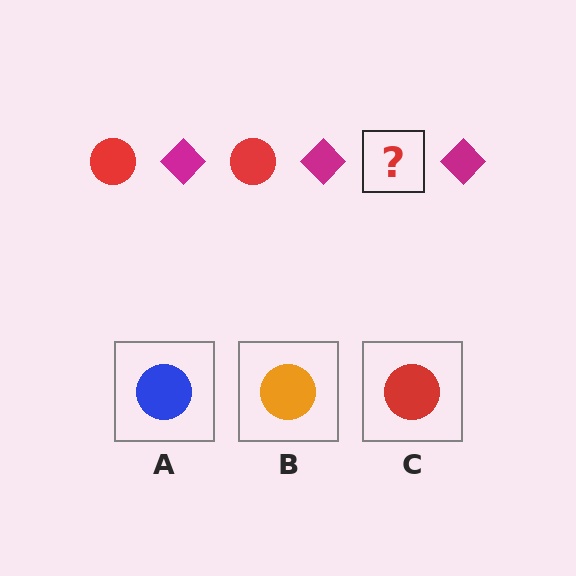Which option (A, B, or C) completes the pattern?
C.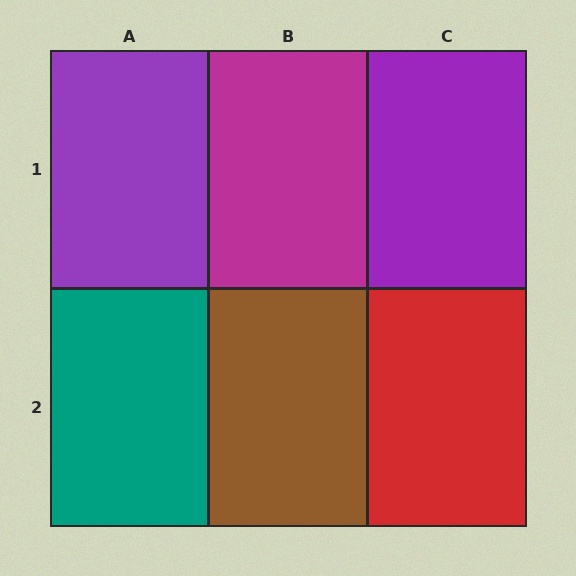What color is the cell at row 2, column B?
Brown.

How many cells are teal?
1 cell is teal.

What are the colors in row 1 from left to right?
Purple, magenta, purple.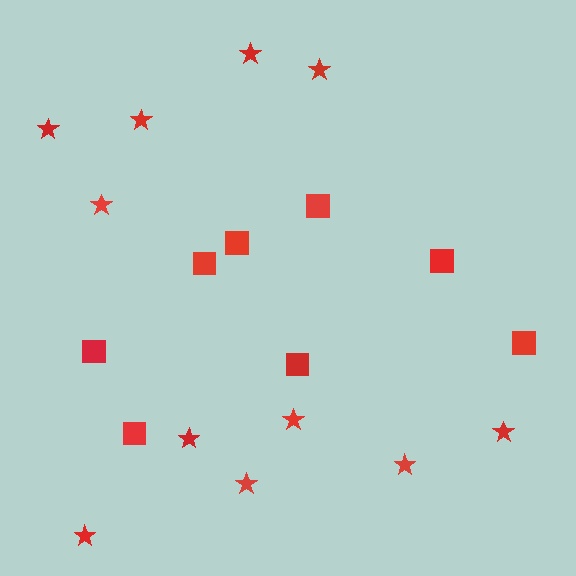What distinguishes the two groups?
There are 2 groups: one group of squares (8) and one group of stars (11).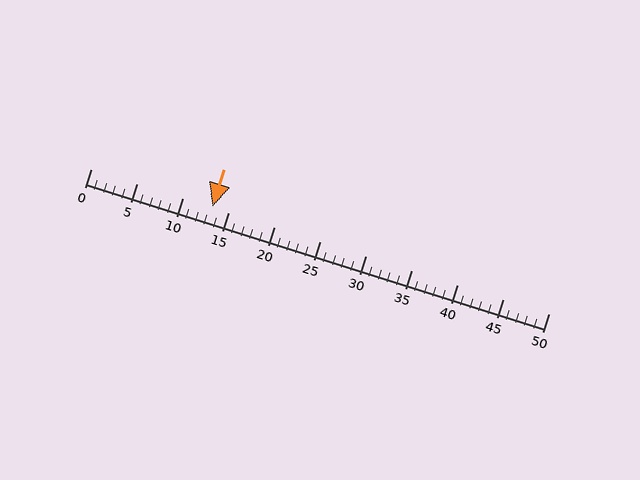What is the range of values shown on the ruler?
The ruler shows values from 0 to 50.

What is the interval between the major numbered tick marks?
The major tick marks are spaced 5 units apart.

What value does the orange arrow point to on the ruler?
The orange arrow points to approximately 13.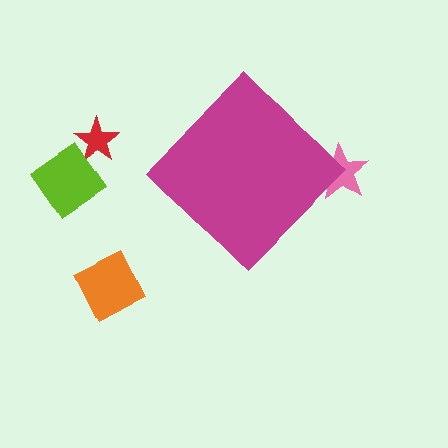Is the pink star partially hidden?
Yes, the pink star is partially hidden behind the magenta diamond.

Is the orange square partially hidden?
No, the orange square is fully visible.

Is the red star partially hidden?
No, the red star is fully visible.